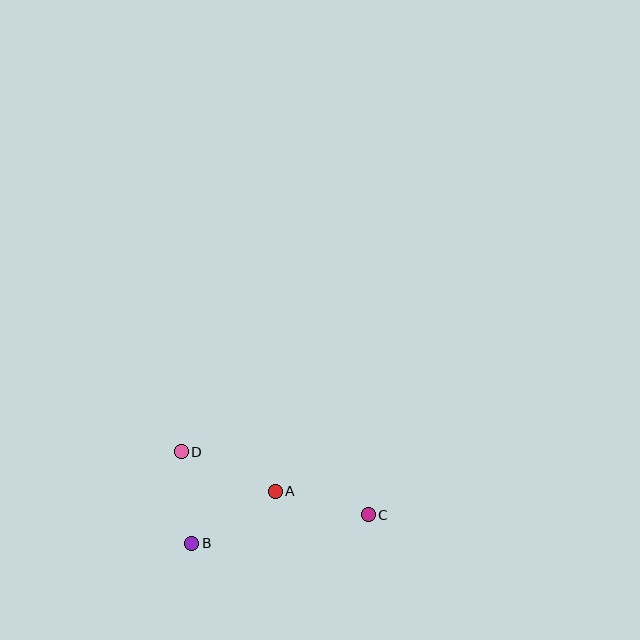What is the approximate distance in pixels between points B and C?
The distance between B and C is approximately 179 pixels.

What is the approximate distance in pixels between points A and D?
The distance between A and D is approximately 102 pixels.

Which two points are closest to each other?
Points B and D are closest to each other.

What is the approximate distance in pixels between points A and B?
The distance between A and B is approximately 99 pixels.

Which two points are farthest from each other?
Points C and D are farthest from each other.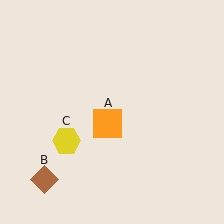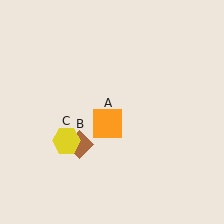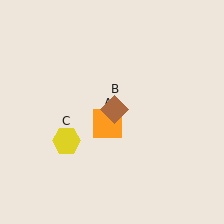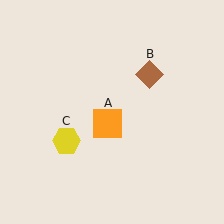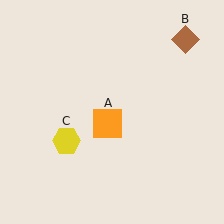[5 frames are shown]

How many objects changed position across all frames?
1 object changed position: brown diamond (object B).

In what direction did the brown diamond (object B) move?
The brown diamond (object B) moved up and to the right.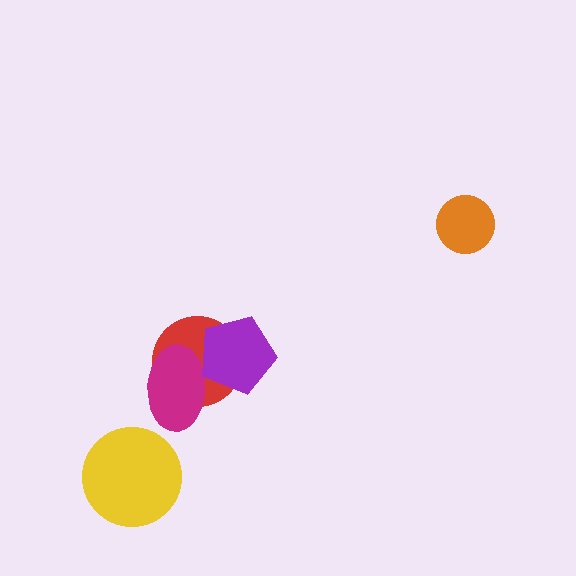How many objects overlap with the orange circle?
0 objects overlap with the orange circle.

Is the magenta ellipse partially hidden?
Yes, it is partially covered by another shape.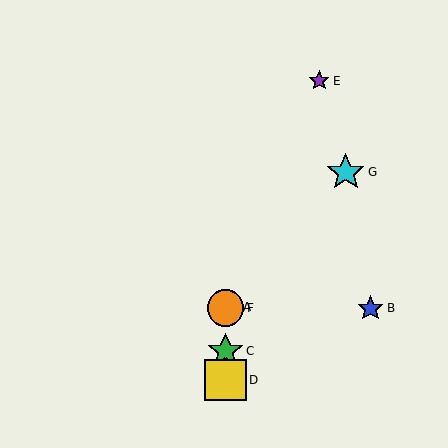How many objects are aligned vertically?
4 objects (A, C, D, F) are aligned vertically.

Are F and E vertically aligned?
No, F is at x≈226 and E is at x≈319.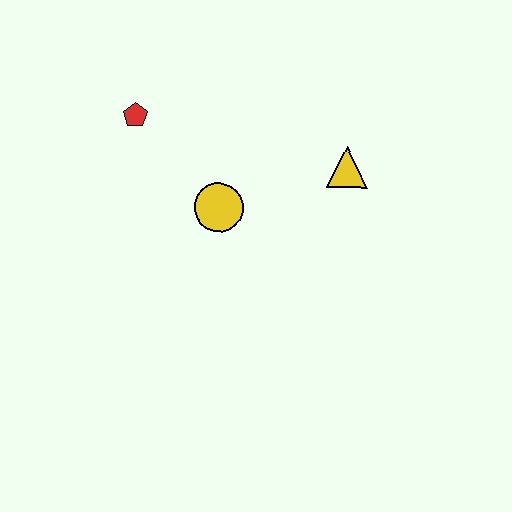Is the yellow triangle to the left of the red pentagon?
No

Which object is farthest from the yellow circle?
The yellow triangle is farthest from the yellow circle.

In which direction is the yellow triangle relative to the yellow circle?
The yellow triangle is to the right of the yellow circle.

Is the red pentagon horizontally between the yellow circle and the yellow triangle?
No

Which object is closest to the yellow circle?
The red pentagon is closest to the yellow circle.